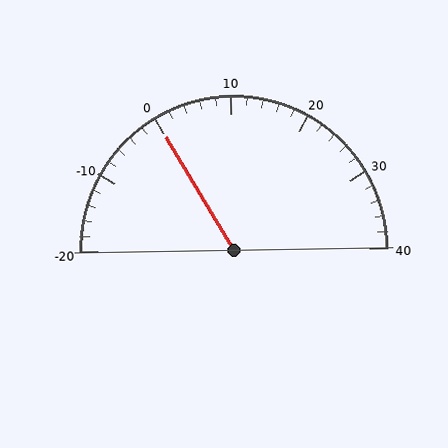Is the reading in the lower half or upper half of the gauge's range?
The reading is in the lower half of the range (-20 to 40).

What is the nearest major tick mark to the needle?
The nearest major tick mark is 0.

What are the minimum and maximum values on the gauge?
The gauge ranges from -20 to 40.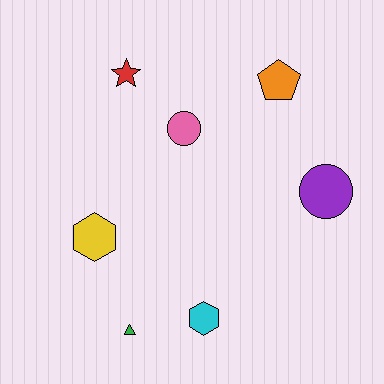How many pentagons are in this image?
There is 1 pentagon.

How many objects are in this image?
There are 7 objects.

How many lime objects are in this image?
There are no lime objects.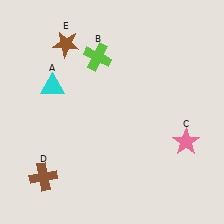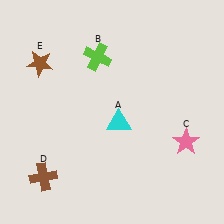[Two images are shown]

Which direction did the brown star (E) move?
The brown star (E) moved left.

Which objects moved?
The objects that moved are: the cyan triangle (A), the brown star (E).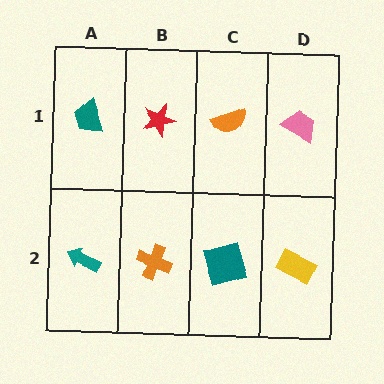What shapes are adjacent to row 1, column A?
A teal arrow (row 2, column A), a red star (row 1, column B).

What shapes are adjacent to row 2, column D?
A pink trapezoid (row 1, column D), a teal square (row 2, column C).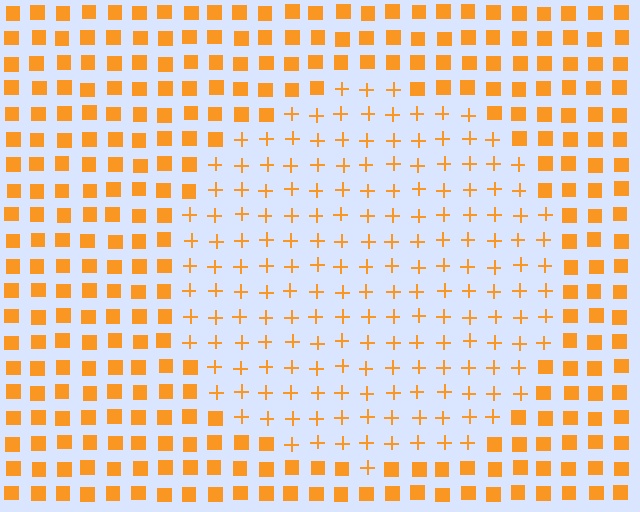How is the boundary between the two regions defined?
The boundary is defined by a change in element shape: plus signs inside vs. squares outside. All elements share the same color and spacing.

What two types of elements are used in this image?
The image uses plus signs inside the circle region and squares outside it.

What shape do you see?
I see a circle.